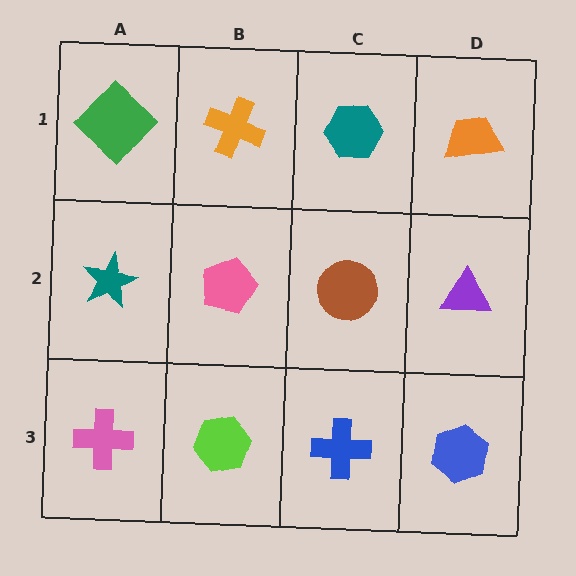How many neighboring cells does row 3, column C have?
3.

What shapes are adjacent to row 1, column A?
A teal star (row 2, column A), an orange cross (row 1, column B).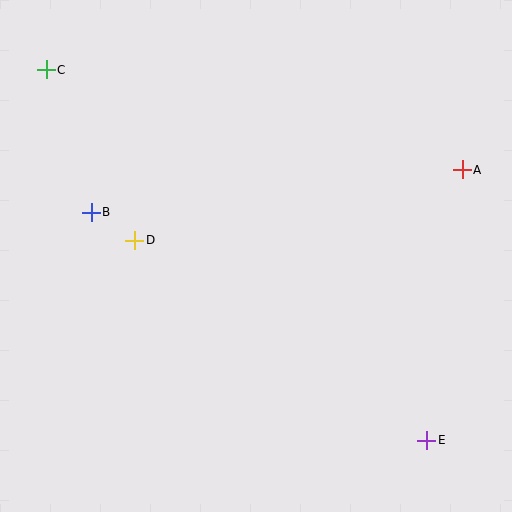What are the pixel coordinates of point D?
Point D is at (135, 240).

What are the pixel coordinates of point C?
Point C is at (46, 70).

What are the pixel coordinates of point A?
Point A is at (462, 170).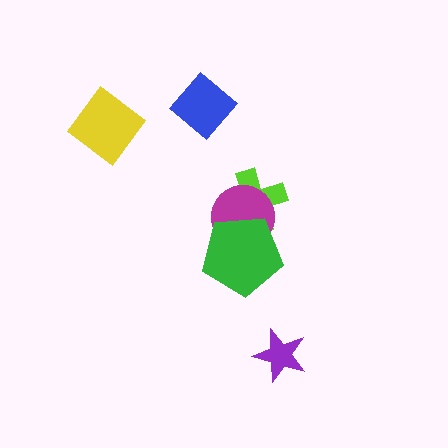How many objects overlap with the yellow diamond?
0 objects overlap with the yellow diamond.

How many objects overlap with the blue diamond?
0 objects overlap with the blue diamond.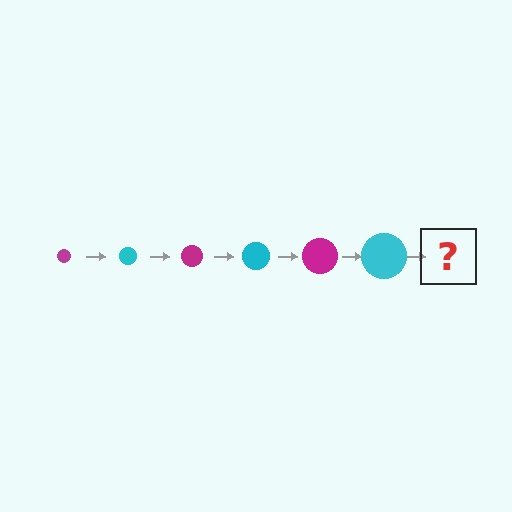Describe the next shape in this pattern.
It should be a magenta circle, larger than the previous one.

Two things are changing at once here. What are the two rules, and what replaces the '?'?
The two rules are that the circle grows larger each step and the color cycles through magenta and cyan. The '?' should be a magenta circle, larger than the previous one.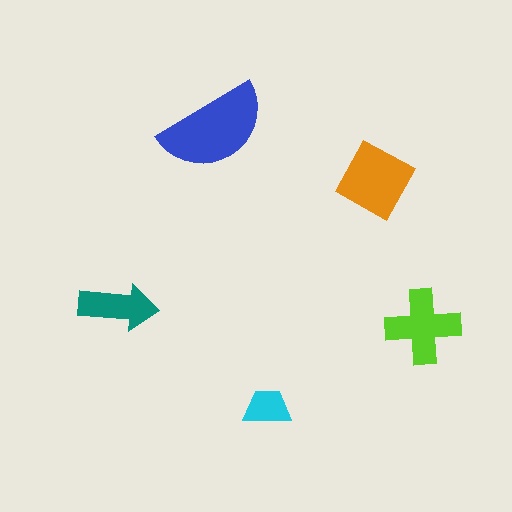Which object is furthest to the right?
The lime cross is rightmost.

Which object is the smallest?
The cyan trapezoid.